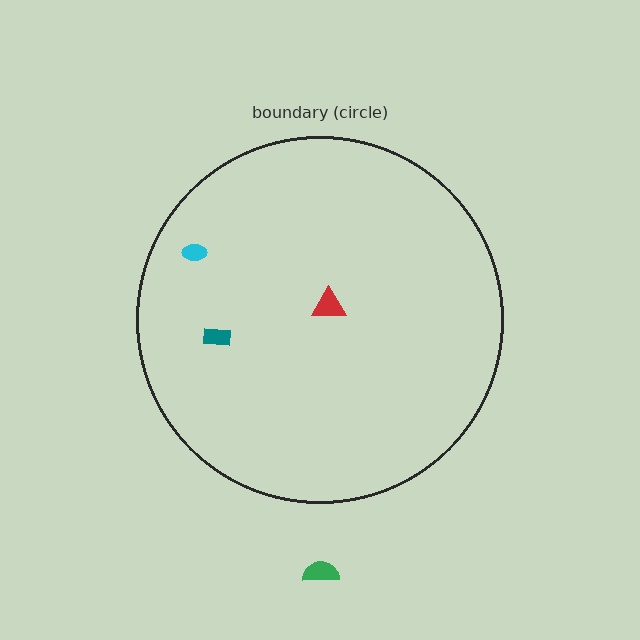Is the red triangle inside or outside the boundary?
Inside.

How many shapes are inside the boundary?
3 inside, 1 outside.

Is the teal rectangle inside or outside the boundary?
Inside.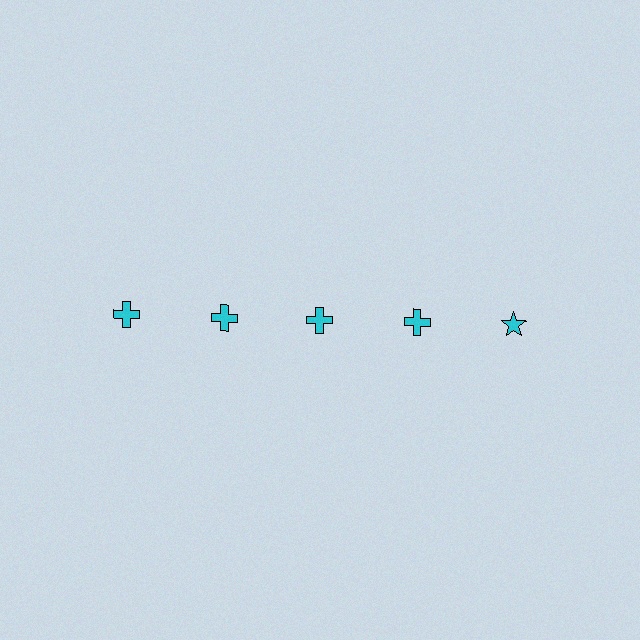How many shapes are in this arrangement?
There are 5 shapes arranged in a grid pattern.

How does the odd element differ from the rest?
It has a different shape: star instead of cross.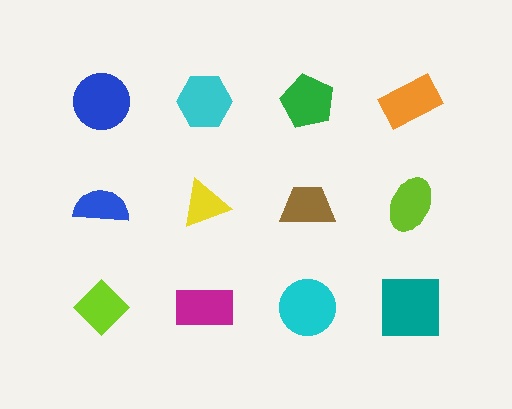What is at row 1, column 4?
An orange rectangle.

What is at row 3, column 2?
A magenta rectangle.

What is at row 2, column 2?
A yellow triangle.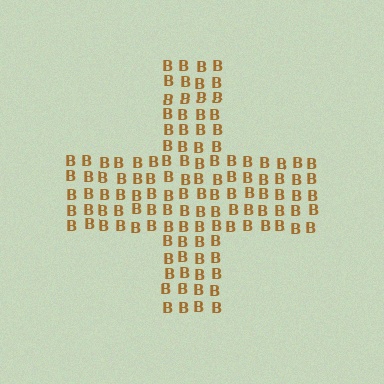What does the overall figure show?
The overall figure shows a cross.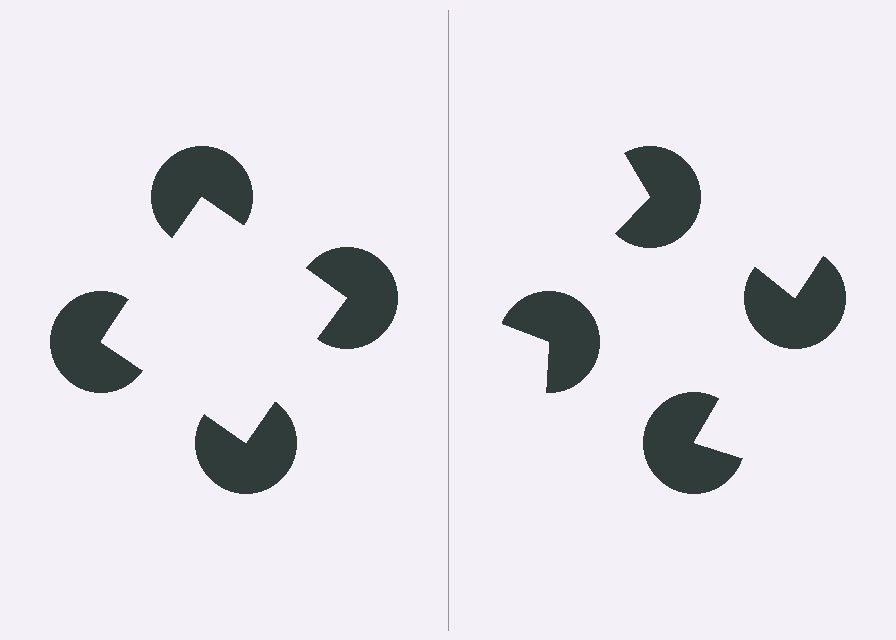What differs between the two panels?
The pac-man discs are positioned identically on both sides; only the wedge orientations differ. On the left they align to a square; on the right they are misaligned.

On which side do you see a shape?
An illusory square appears on the left side. On the right side the wedge cuts are rotated, so no coherent shape forms.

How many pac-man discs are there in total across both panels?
8 — 4 on each side.